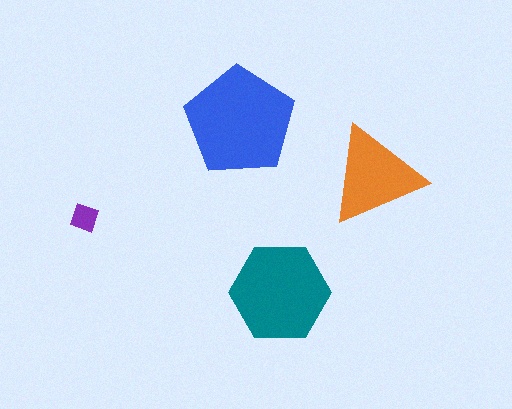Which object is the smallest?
The purple diamond.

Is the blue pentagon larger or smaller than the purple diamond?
Larger.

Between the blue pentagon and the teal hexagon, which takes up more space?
The blue pentagon.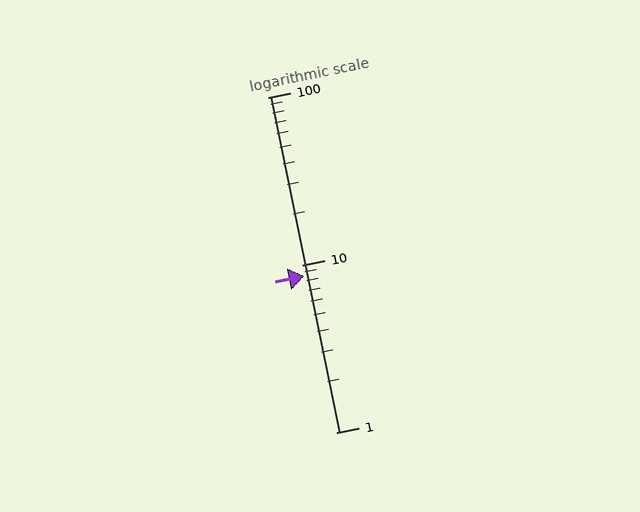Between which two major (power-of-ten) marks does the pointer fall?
The pointer is between 1 and 10.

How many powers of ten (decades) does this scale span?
The scale spans 2 decades, from 1 to 100.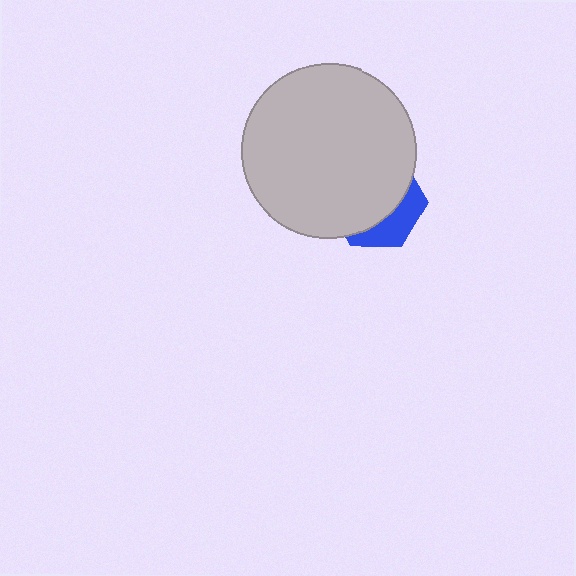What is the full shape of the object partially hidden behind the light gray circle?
The partially hidden object is a blue hexagon.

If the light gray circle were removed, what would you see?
You would see the complete blue hexagon.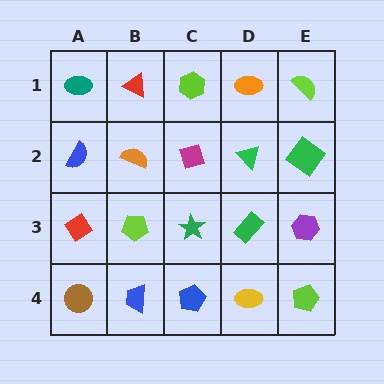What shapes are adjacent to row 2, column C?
A lime hexagon (row 1, column C), a green star (row 3, column C), an orange semicircle (row 2, column B), a green triangle (row 2, column D).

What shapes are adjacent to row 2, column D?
An orange ellipse (row 1, column D), a green rectangle (row 3, column D), a magenta diamond (row 2, column C), a green diamond (row 2, column E).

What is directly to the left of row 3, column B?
A red diamond.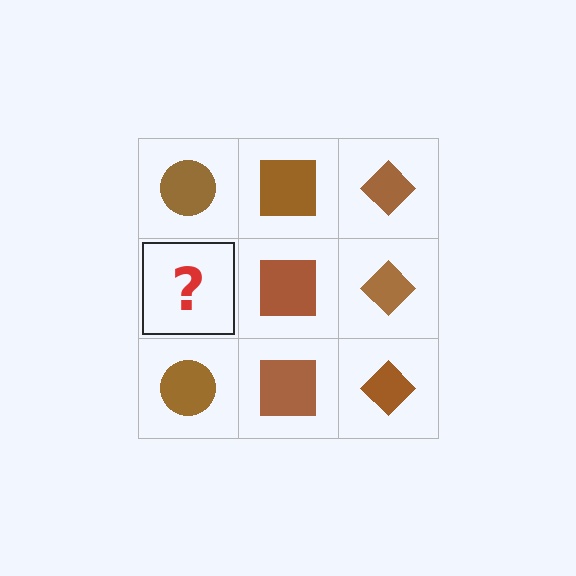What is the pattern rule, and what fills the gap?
The rule is that each column has a consistent shape. The gap should be filled with a brown circle.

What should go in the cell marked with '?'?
The missing cell should contain a brown circle.